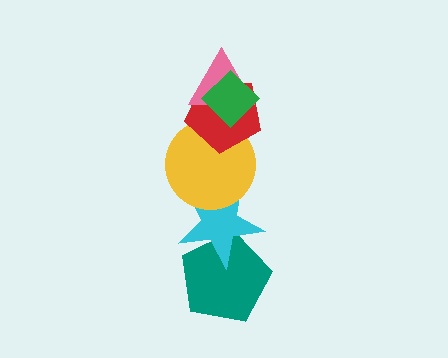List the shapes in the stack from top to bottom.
From top to bottom: the green diamond, the pink triangle, the red pentagon, the yellow circle, the cyan star, the teal pentagon.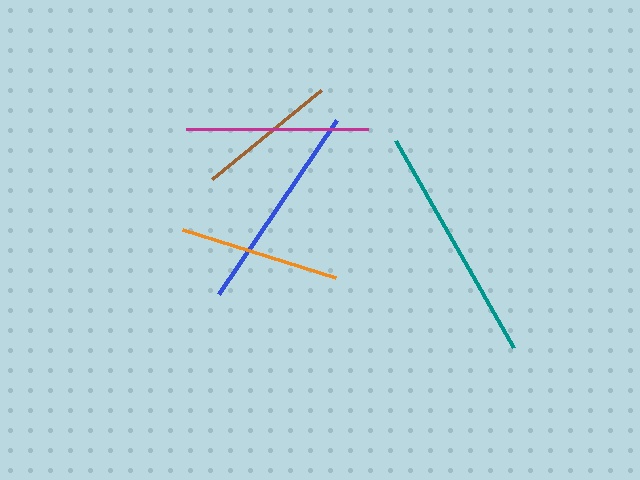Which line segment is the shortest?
The brown line is the shortest at approximately 141 pixels.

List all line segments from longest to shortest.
From longest to shortest: teal, blue, magenta, orange, brown.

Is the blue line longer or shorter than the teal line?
The teal line is longer than the blue line.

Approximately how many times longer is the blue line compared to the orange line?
The blue line is approximately 1.3 times the length of the orange line.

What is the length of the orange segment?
The orange segment is approximately 161 pixels long.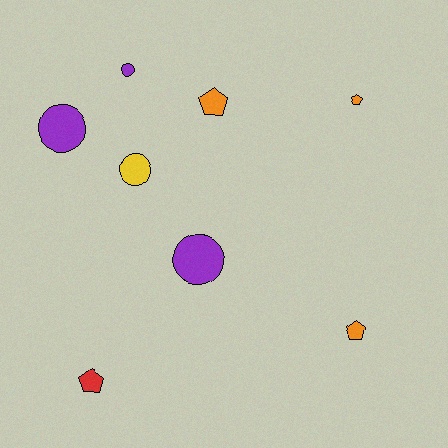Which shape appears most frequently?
Circle, with 4 objects.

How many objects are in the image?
There are 8 objects.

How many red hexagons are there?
There are no red hexagons.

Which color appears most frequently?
Orange, with 3 objects.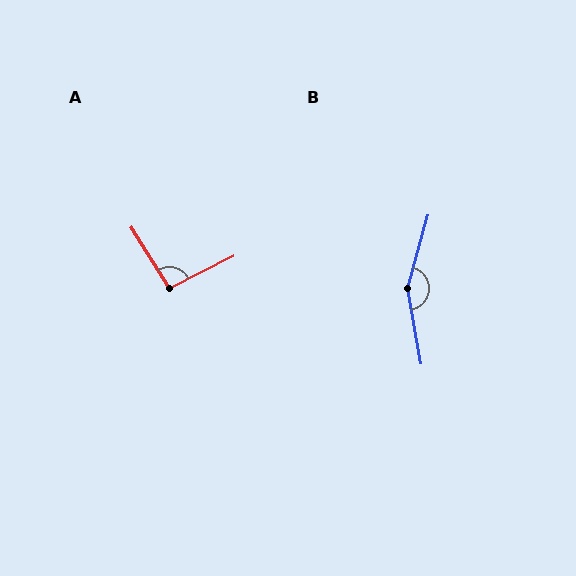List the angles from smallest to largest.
A (95°), B (154°).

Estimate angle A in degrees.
Approximately 95 degrees.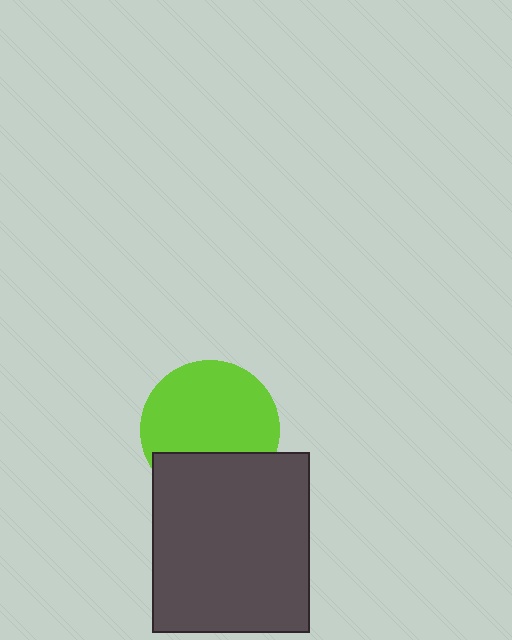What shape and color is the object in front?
The object in front is a dark gray rectangle.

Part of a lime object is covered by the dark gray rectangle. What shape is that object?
It is a circle.